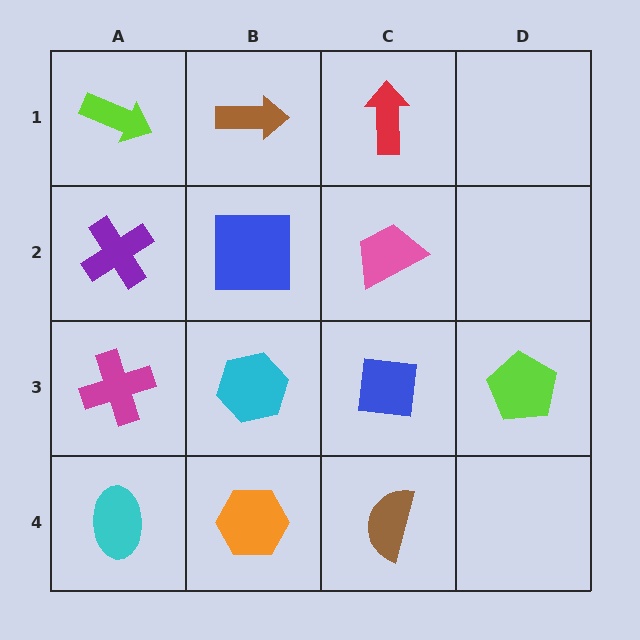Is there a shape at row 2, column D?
No, that cell is empty.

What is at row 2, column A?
A purple cross.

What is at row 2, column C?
A pink trapezoid.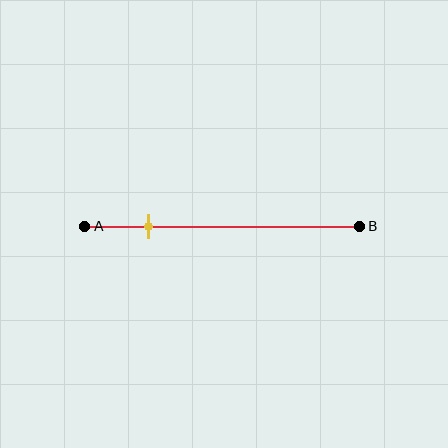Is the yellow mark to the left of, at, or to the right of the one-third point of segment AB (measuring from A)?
The yellow mark is to the left of the one-third point of segment AB.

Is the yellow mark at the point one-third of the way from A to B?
No, the mark is at about 25% from A, not at the 33% one-third point.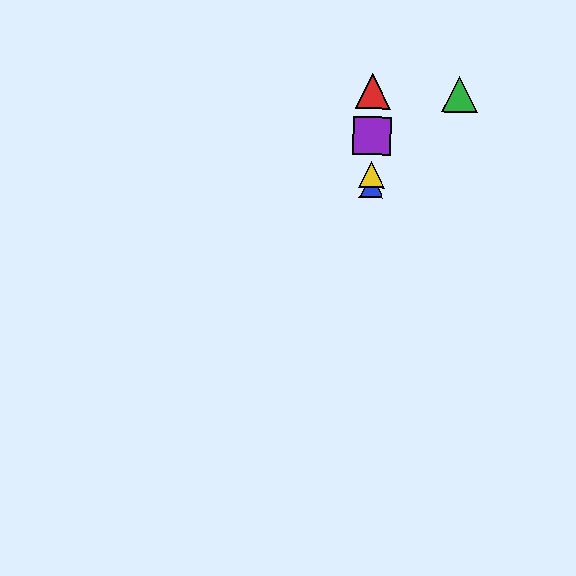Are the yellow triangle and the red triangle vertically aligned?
Yes, both are at x≈371.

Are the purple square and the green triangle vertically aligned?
No, the purple square is at x≈372 and the green triangle is at x≈460.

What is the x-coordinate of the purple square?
The purple square is at x≈372.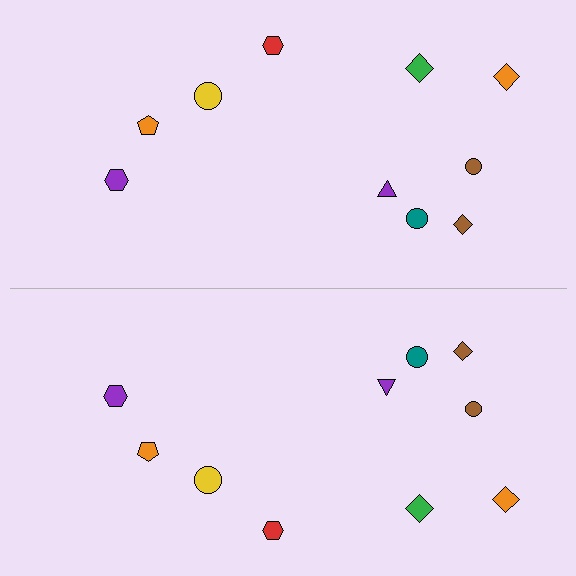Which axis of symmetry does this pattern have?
The pattern has a horizontal axis of symmetry running through the center of the image.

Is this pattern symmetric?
Yes, this pattern has bilateral (reflection) symmetry.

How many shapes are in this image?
There are 20 shapes in this image.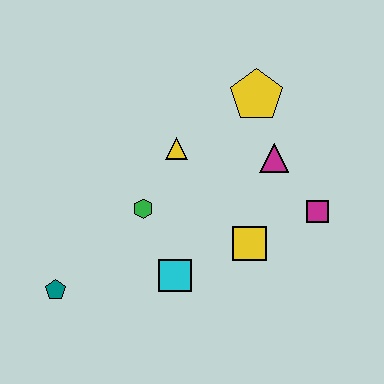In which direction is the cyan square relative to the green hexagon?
The cyan square is below the green hexagon.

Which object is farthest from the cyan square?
The yellow pentagon is farthest from the cyan square.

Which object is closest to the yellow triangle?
The green hexagon is closest to the yellow triangle.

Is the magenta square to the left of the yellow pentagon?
No